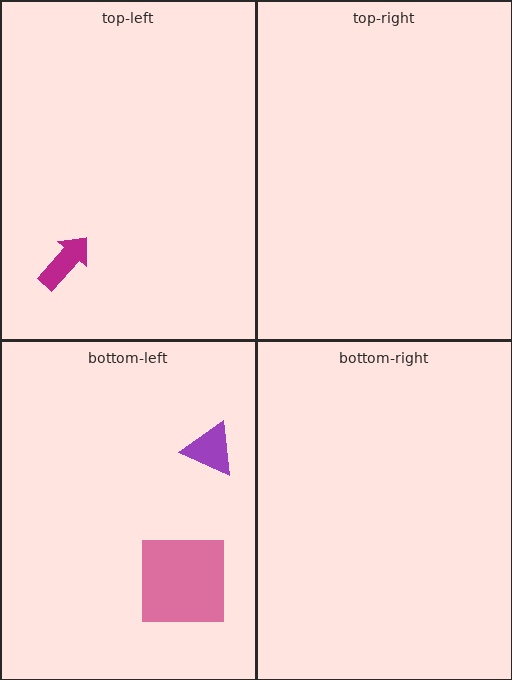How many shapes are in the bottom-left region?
2.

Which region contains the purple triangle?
The bottom-left region.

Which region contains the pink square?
The bottom-left region.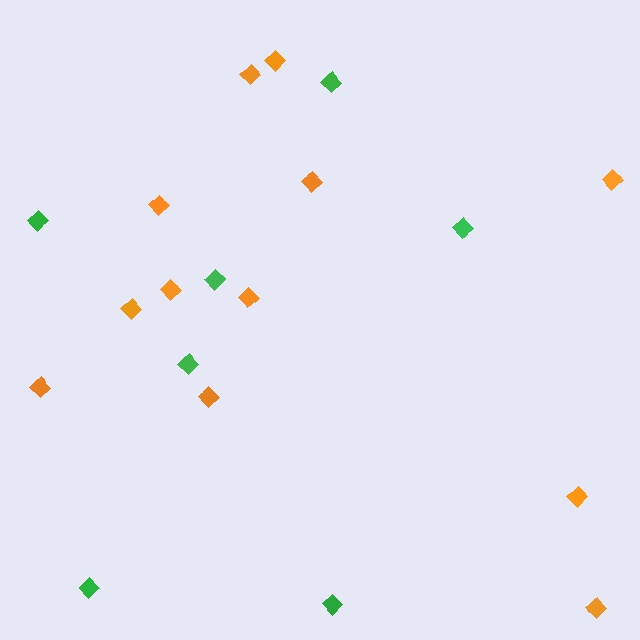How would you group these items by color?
There are 2 groups: one group of orange diamonds (12) and one group of green diamonds (7).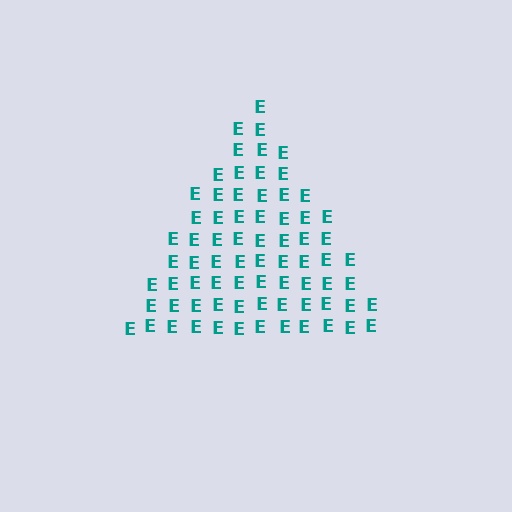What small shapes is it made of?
It is made of small letter E's.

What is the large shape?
The large shape is a triangle.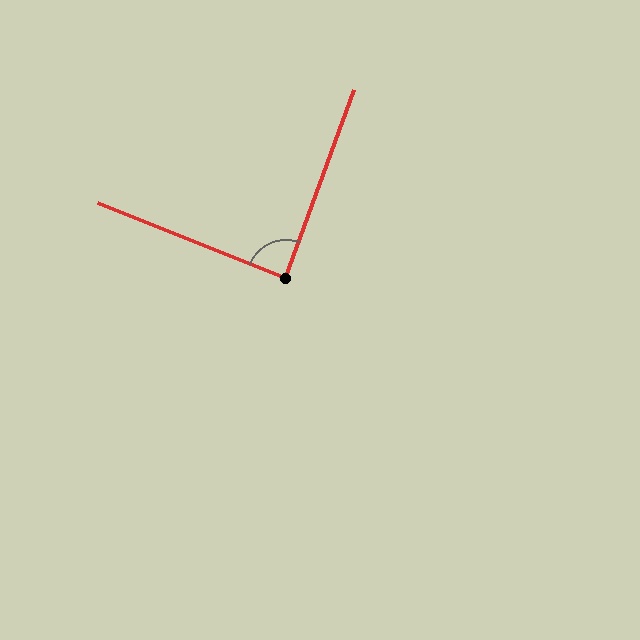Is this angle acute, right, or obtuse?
It is approximately a right angle.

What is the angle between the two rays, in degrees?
Approximately 88 degrees.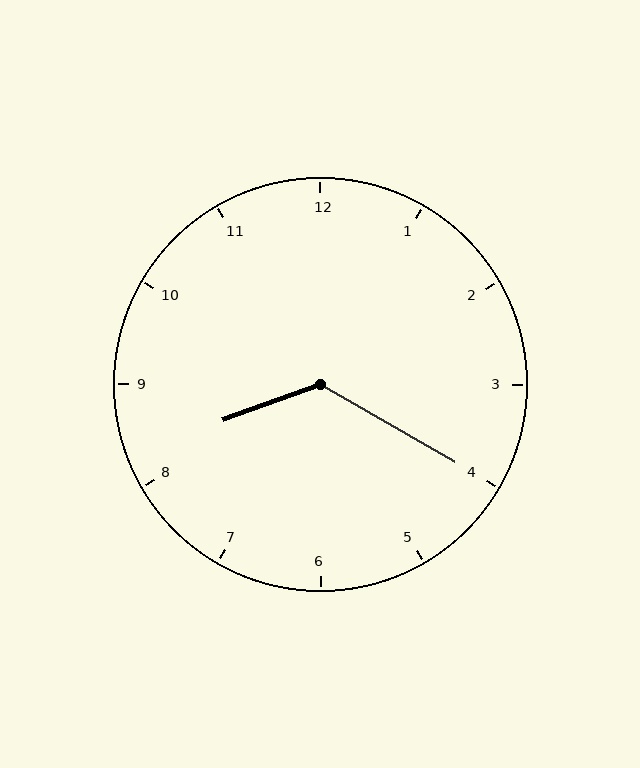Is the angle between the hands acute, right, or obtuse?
It is obtuse.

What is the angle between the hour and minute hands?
Approximately 130 degrees.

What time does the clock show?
8:20.